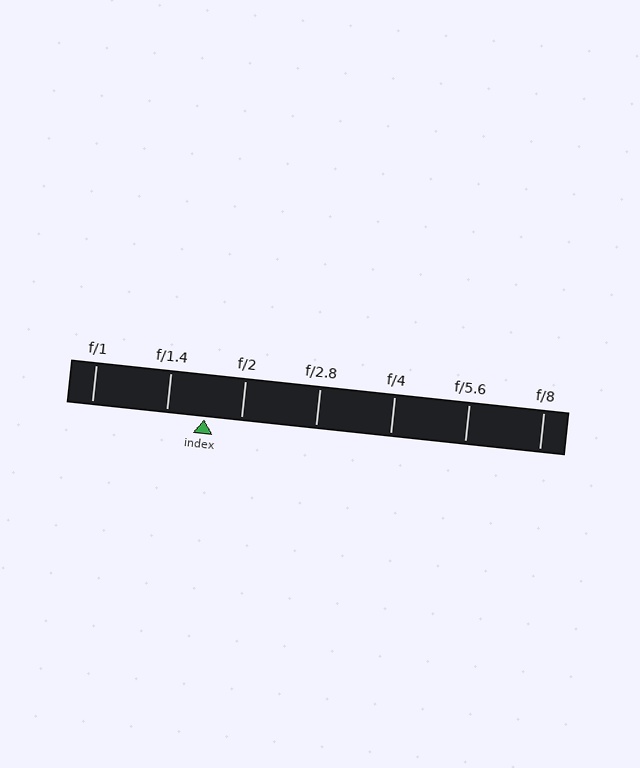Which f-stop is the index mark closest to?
The index mark is closest to f/2.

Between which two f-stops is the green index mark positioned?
The index mark is between f/1.4 and f/2.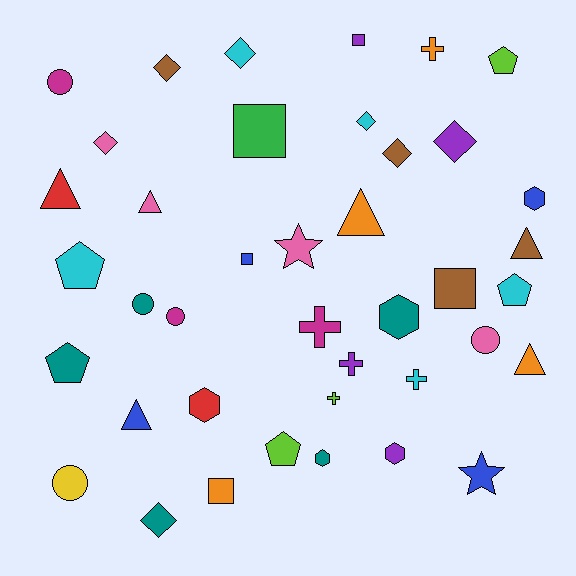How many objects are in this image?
There are 40 objects.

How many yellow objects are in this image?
There is 1 yellow object.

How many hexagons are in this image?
There are 5 hexagons.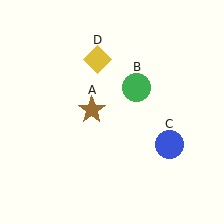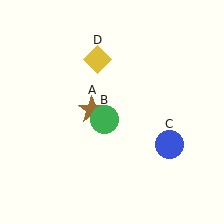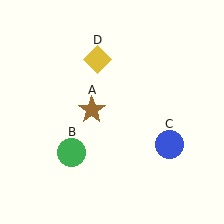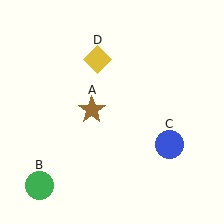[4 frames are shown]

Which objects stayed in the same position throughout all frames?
Brown star (object A) and blue circle (object C) and yellow diamond (object D) remained stationary.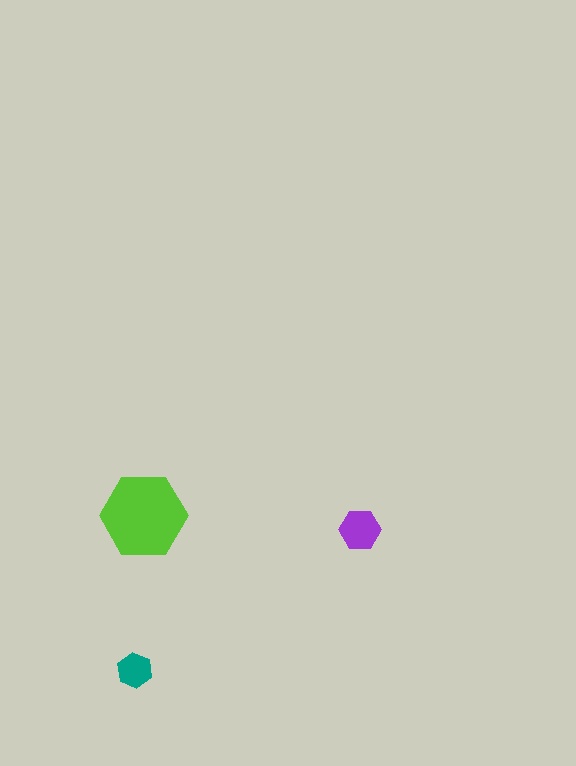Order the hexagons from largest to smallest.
the lime one, the purple one, the teal one.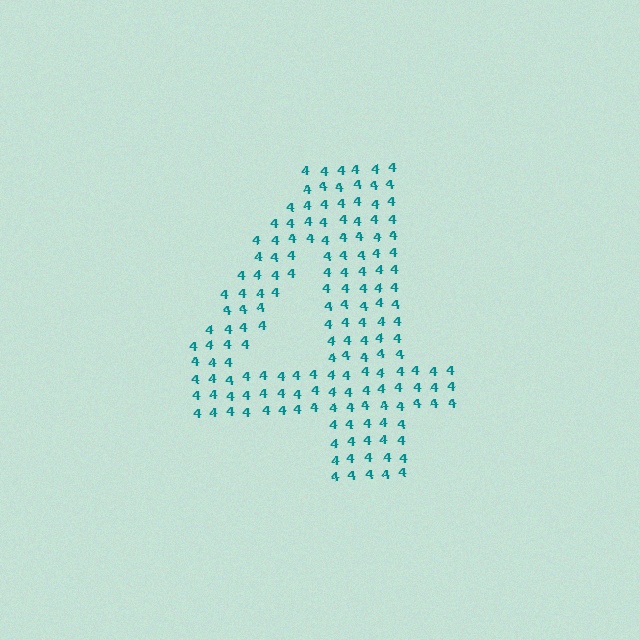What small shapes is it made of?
It is made of small digit 4's.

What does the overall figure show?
The overall figure shows the digit 4.